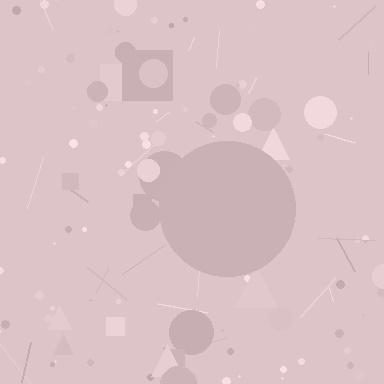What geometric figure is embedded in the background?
A circle is embedded in the background.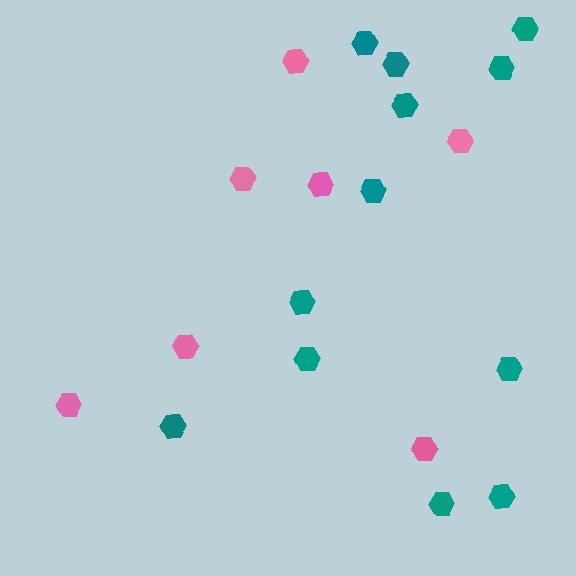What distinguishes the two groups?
There are 2 groups: one group of pink hexagons (7) and one group of teal hexagons (12).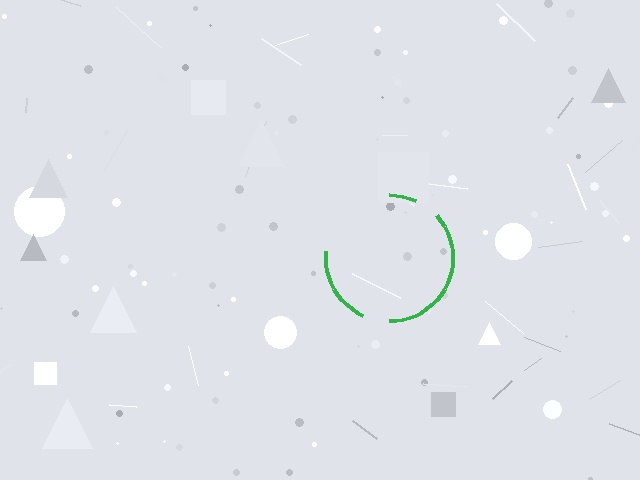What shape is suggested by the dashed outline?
The dashed outline suggests a circle.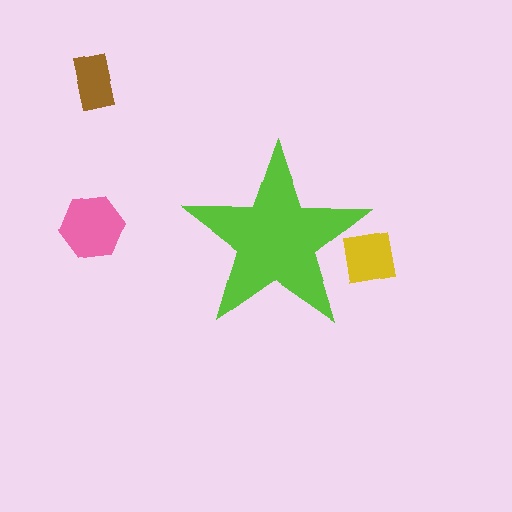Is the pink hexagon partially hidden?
No, the pink hexagon is fully visible.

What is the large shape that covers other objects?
A lime star.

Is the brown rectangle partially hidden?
No, the brown rectangle is fully visible.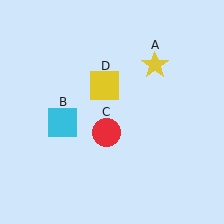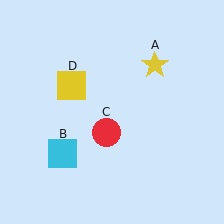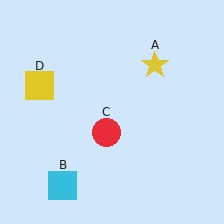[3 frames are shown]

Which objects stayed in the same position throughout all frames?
Yellow star (object A) and red circle (object C) remained stationary.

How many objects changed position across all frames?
2 objects changed position: cyan square (object B), yellow square (object D).